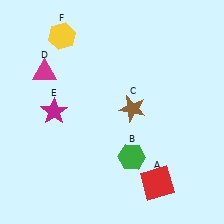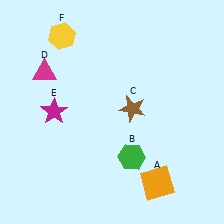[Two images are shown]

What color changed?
The square (A) changed from red in Image 1 to orange in Image 2.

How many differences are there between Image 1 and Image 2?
There is 1 difference between the two images.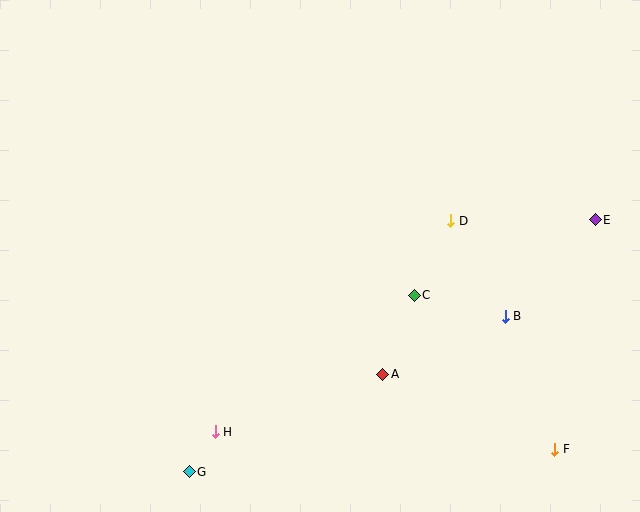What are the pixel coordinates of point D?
Point D is at (451, 221).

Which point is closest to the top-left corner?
Point H is closest to the top-left corner.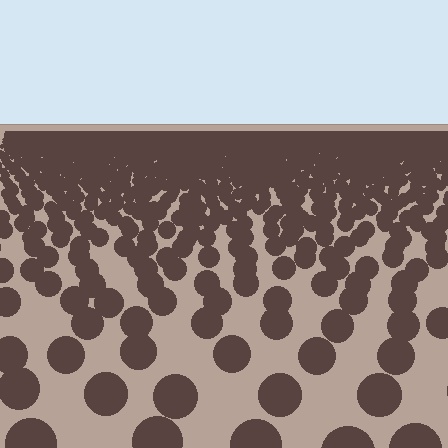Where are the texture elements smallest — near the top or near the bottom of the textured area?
Near the top.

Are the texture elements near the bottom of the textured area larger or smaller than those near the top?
Larger. Near the bottom, elements are closer to the viewer and appear at a bigger on-screen size.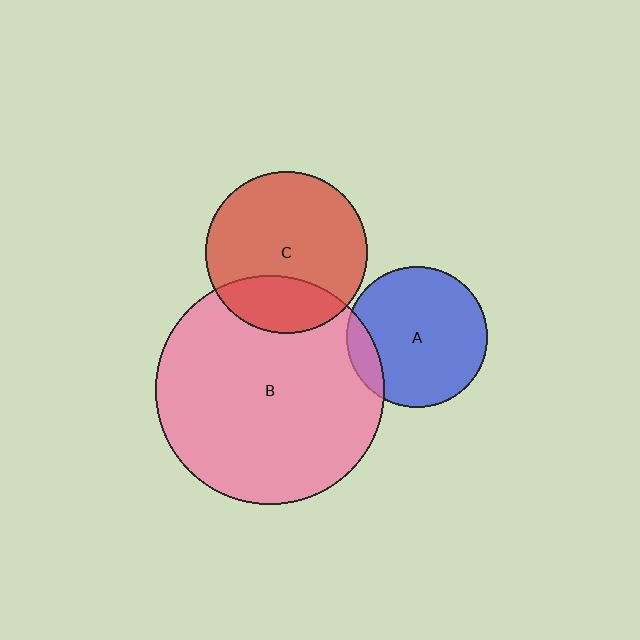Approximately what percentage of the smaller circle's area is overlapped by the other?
Approximately 10%.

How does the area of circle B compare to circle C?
Approximately 2.0 times.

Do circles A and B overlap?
Yes.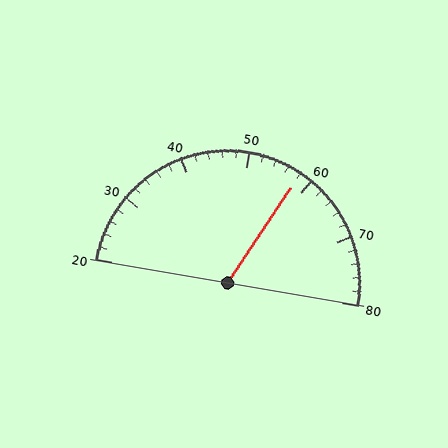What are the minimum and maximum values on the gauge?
The gauge ranges from 20 to 80.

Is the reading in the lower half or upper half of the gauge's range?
The reading is in the upper half of the range (20 to 80).